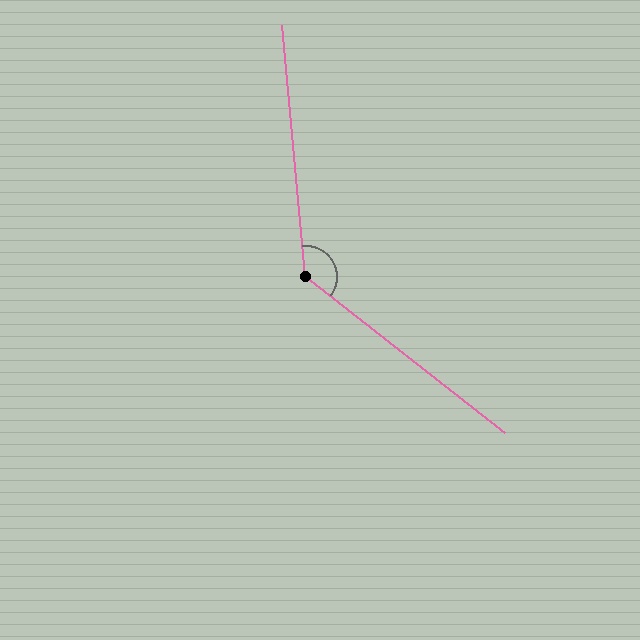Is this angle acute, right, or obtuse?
It is obtuse.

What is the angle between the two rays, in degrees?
Approximately 133 degrees.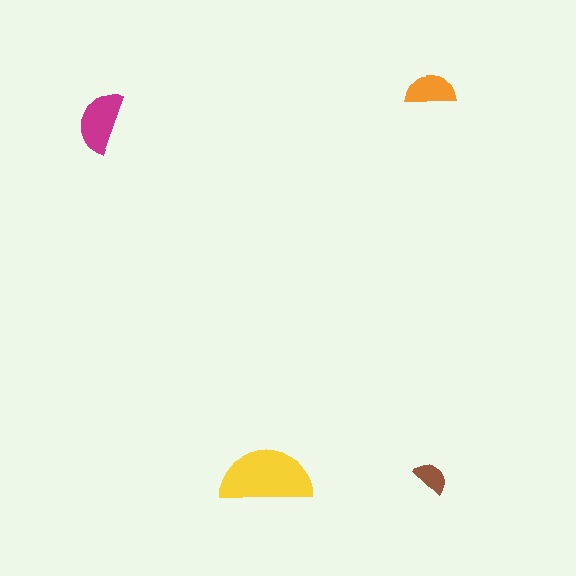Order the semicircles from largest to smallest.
the yellow one, the magenta one, the orange one, the brown one.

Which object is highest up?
The orange semicircle is topmost.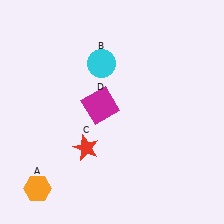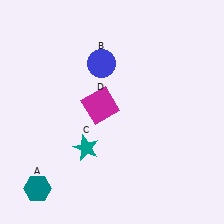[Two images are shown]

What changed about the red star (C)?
In Image 1, C is red. In Image 2, it changed to teal.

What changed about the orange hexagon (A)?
In Image 1, A is orange. In Image 2, it changed to teal.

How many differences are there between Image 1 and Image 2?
There are 3 differences between the two images.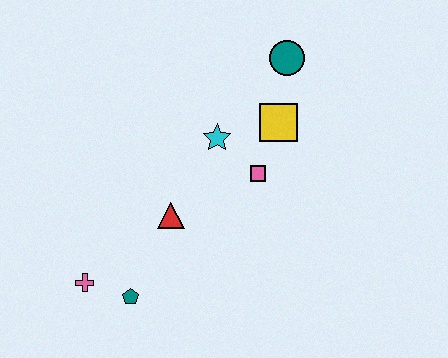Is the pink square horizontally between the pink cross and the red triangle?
No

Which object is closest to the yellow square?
The pink square is closest to the yellow square.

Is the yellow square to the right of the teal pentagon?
Yes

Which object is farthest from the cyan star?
The pink cross is farthest from the cyan star.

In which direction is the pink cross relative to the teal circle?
The pink cross is below the teal circle.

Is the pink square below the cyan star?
Yes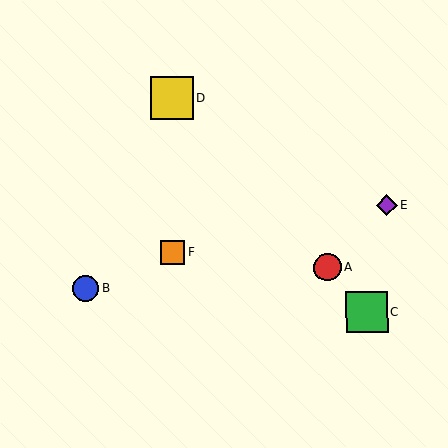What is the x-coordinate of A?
Object A is at x≈328.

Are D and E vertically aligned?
No, D is at x≈172 and E is at x≈387.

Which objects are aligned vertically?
Objects D, F are aligned vertically.